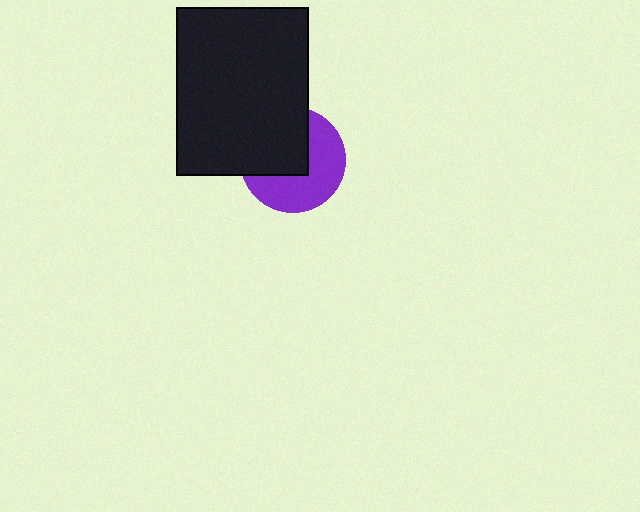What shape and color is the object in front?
The object in front is a black rectangle.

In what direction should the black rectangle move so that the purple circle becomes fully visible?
The black rectangle should move toward the upper-left. That is the shortest direction to clear the overlap and leave the purple circle fully visible.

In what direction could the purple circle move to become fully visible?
The purple circle could move toward the lower-right. That would shift it out from behind the black rectangle entirely.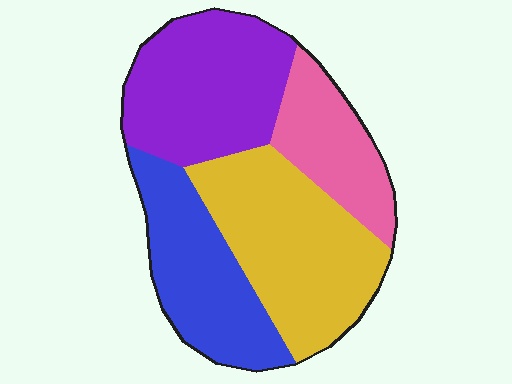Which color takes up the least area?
Pink, at roughly 15%.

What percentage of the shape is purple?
Purple takes up about one quarter (1/4) of the shape.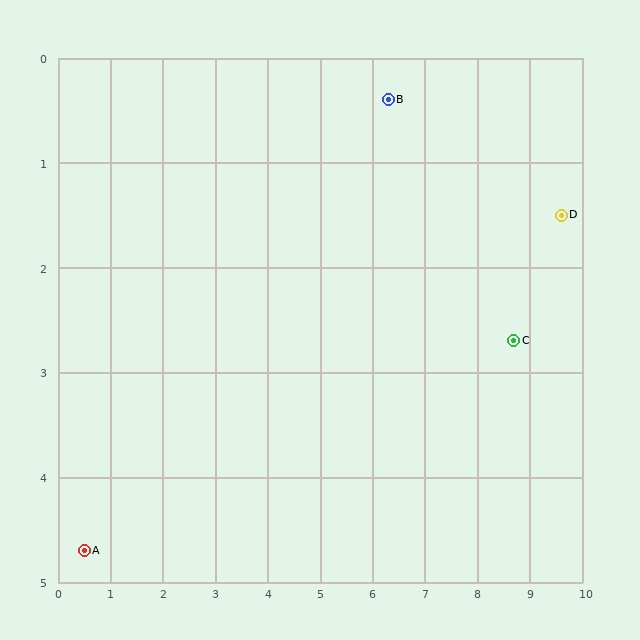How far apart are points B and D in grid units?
Points B and D are about 3.5 grid units apart.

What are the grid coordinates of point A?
Point A is at approximately (0.5, 4.7).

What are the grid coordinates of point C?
Point C is at approximately (8.7, 2.7).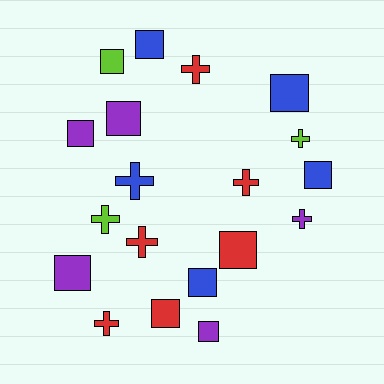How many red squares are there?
There are 2 red squares.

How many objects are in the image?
There are 19 objects.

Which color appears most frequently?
Red, with 6 objects.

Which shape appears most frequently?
Square, with 11 objects.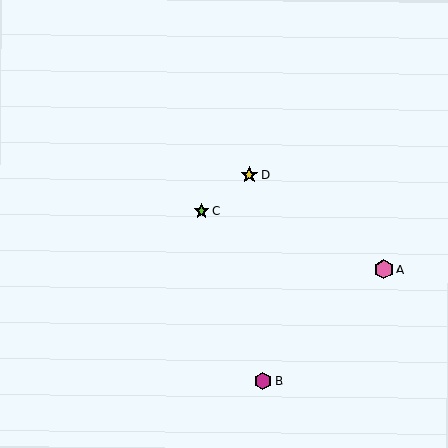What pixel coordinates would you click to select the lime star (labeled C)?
Click at (202, 211) to select the lime star C.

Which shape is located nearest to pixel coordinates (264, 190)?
The yellow star (labeled D) at (250, 175) is nearest to that location.